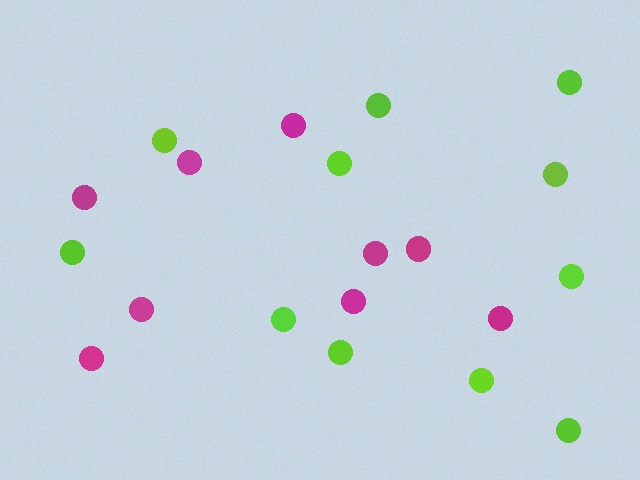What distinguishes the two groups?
There are 2 groups: one group of lime circles (11) and one group of magenta circles (9).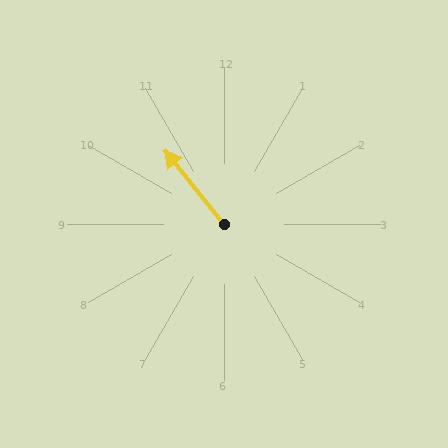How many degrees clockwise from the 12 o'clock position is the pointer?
Approximately 321 degrees.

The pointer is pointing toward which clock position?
Roughly 11 o'clock.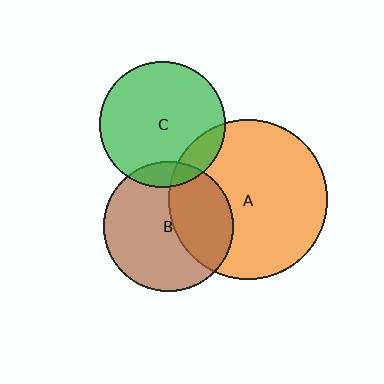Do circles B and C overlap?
Yes.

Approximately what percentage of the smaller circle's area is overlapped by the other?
Approximately 10%.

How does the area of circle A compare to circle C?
Approximately 1.6 times.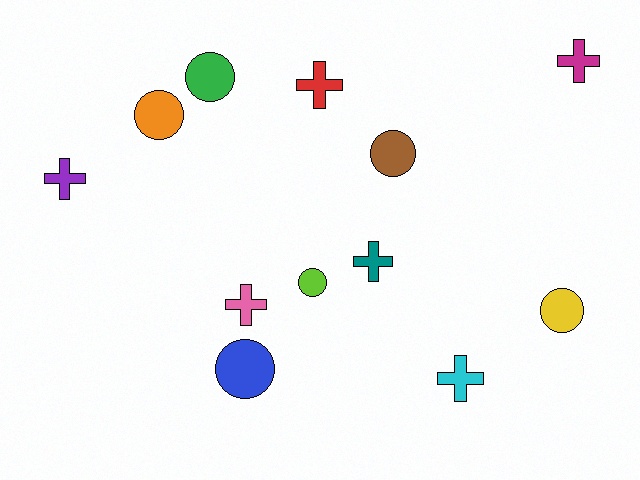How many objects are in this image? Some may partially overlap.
There are 12 objects.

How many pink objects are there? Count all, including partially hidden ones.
There is 1 pink object.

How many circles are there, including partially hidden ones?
There are 6 circles.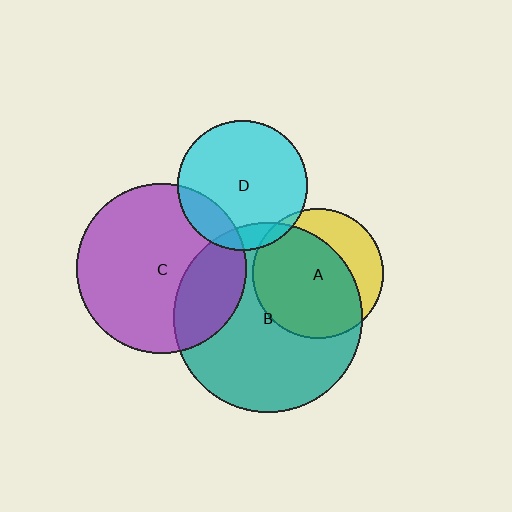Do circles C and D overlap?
Yes.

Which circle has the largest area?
Circle B (teal).